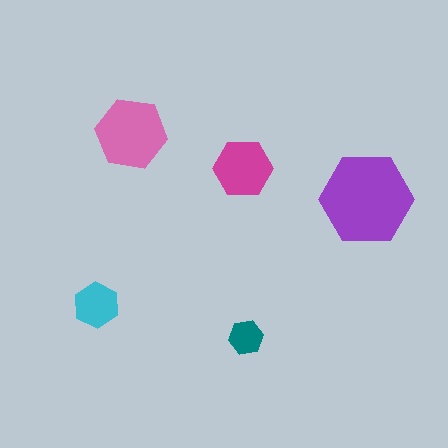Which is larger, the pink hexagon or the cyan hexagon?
The pink one.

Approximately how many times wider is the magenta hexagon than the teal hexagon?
About 1.5 times wider.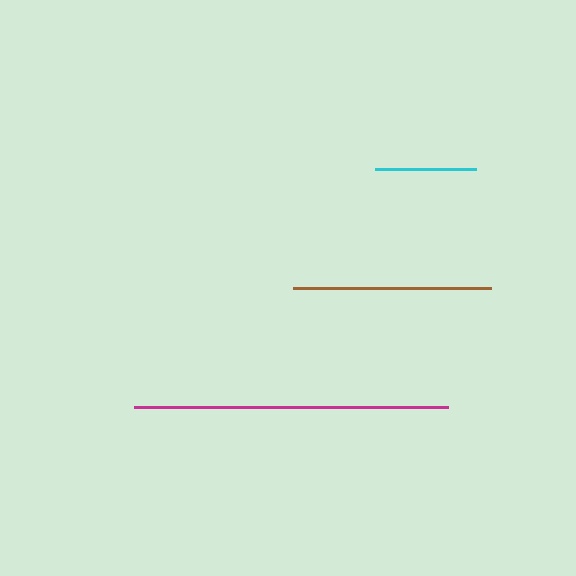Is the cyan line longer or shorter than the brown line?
The brown line is longer than the cyan line.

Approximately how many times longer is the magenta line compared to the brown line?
The magenta line is approximately 1.6 times the length of the brown line.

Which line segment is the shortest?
The cyan line is the shortest at approximately 101 pixels.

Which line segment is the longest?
The magenta line is the longest at approximately 315 pixels.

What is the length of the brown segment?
The brown segment is approximately 199 pixels long.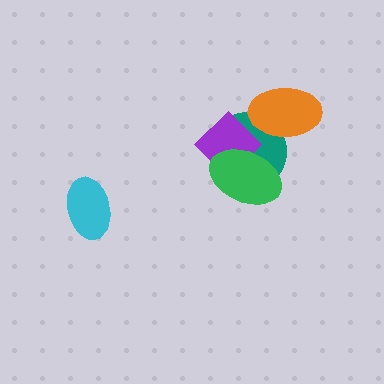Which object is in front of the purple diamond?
The green ellipse is in front of the purple diamond.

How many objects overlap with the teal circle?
3 objects overlap with the teal circle.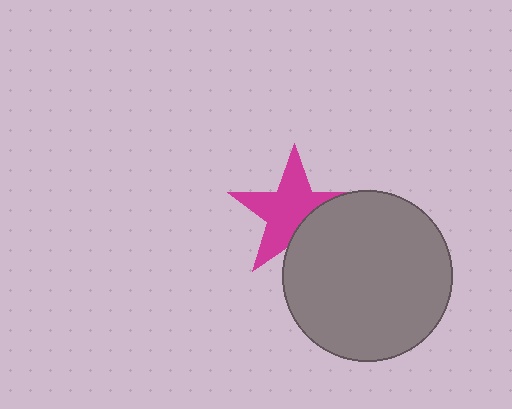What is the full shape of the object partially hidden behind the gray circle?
The partially hidden object is a magenta star.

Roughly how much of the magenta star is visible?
Most of it is visible (roughly 69%).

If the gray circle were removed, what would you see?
You would see the complete magenta star.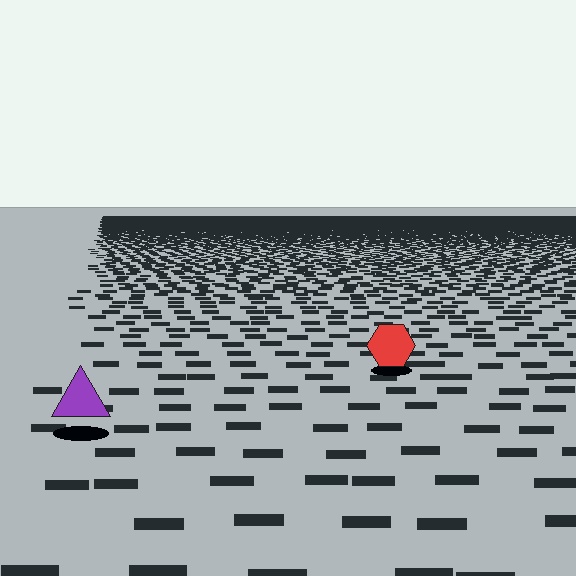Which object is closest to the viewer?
The purple triangle is closest. The texture marks near it are larger and more spread out.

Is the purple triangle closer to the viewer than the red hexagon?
Yes. The purple triangle is closer — you can tell from the texture gradient: the ground texture is coarser near it.